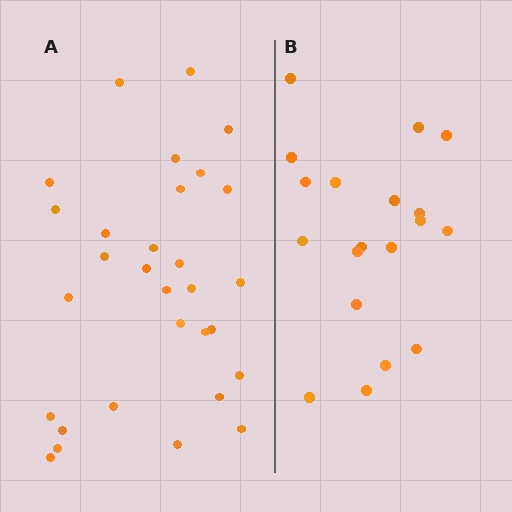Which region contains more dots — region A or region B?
Region A (the left region) has more dots.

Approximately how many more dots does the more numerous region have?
Region A has roughly 12 or so more dots than region B.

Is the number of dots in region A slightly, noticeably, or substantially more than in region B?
Region A has substantially more. The ratio is roughly 1.6 to 1.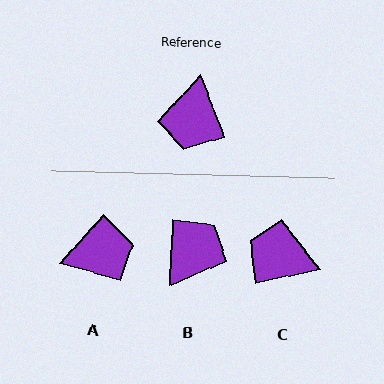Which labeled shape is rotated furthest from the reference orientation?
B, about 155 degrees away.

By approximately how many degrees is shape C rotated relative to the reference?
Approximately 100 degrees clockwise.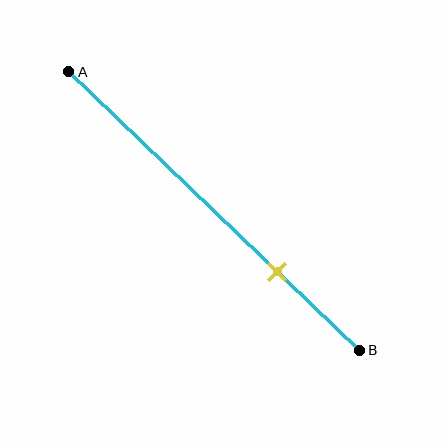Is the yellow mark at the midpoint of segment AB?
No, the mark is at about 70% from A, not at the 50% midpoint.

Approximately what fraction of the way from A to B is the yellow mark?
The yellow mark is approximately 70% of the way from A to B.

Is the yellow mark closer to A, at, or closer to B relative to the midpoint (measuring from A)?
The yellow mark is closer to point B than the midpoint of segment AB.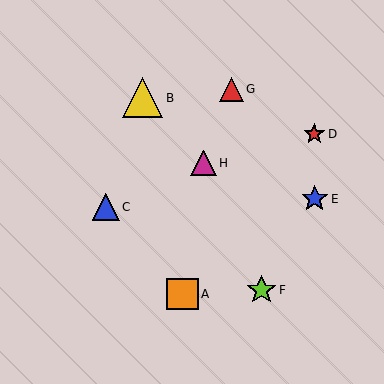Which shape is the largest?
The yellow triangle (labeled B) is the largest.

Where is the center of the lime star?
The center of the lime star is at (262, 290).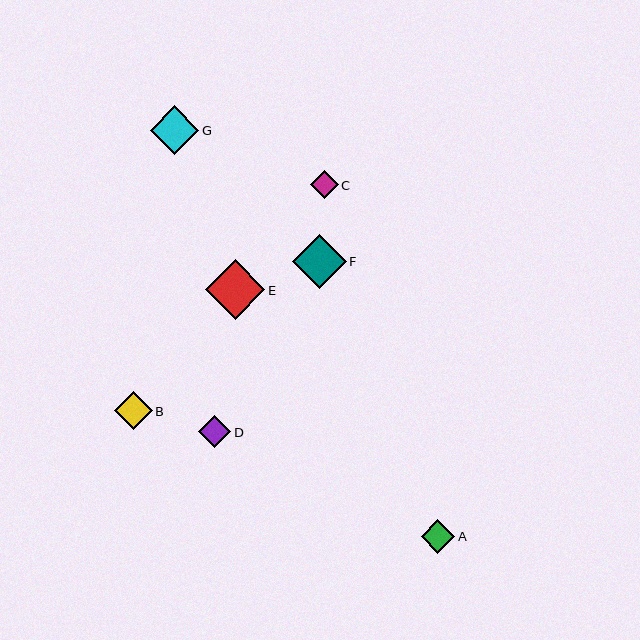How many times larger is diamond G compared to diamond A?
Diamond G is approximately 1.4 times the size of diamond A.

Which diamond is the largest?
Diamond E is the largest with a size of approximately 60 pixels.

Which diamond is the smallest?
Diamond C is the smallest with a size of approximately 28 pixels.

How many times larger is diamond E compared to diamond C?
Diamond E is approximately 2.1 times the size of diamond C.